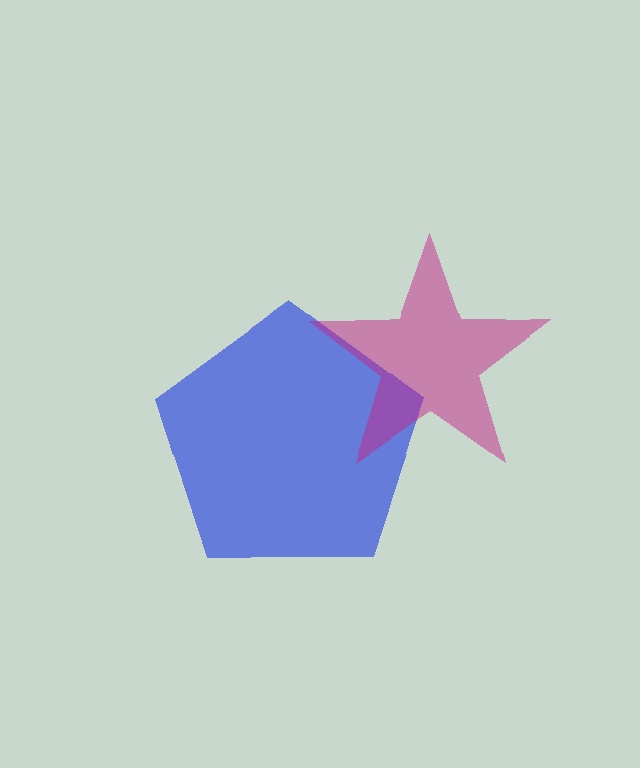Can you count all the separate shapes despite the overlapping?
Yes, there are 2 separate shapes.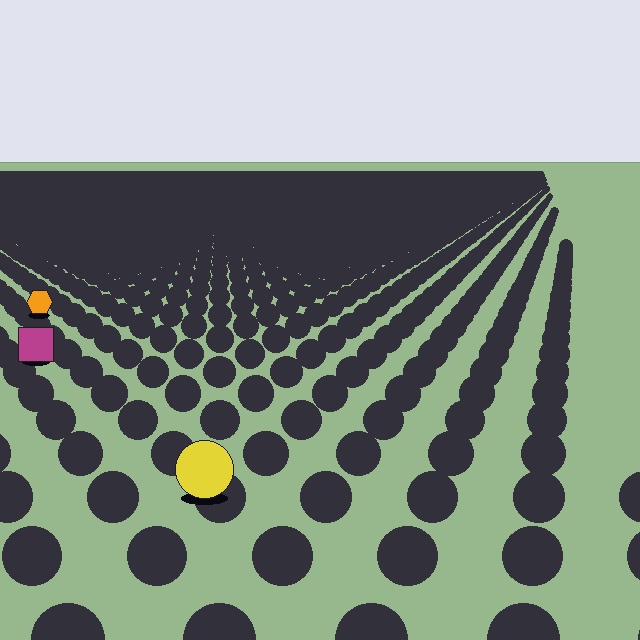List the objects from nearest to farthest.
From nearest to farthest: the yellow circle, the magenta square, the orange hexagon.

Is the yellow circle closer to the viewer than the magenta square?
Yes. The yellow circle is closer — you can tell from the texture gradient: the ground texture is coarser near it.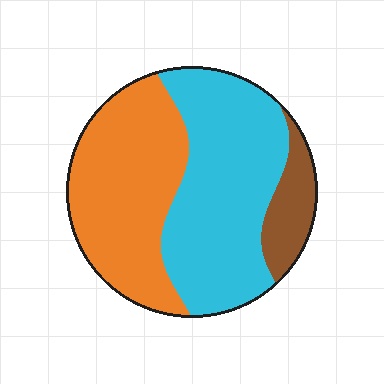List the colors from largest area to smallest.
From largest to smallest: cyan, orange, brown.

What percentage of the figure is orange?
Orange takes up about two fifths (2/5) of the figure.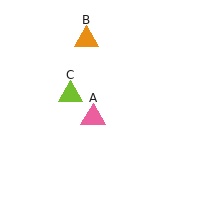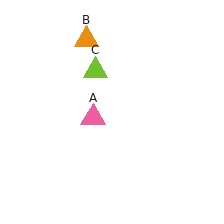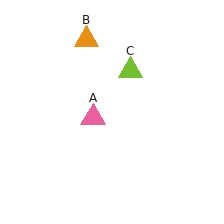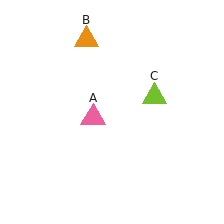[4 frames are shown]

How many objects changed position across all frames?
1 object changed position: lime triangle (object C).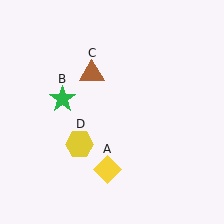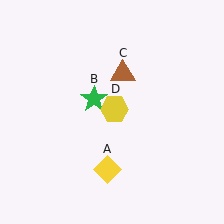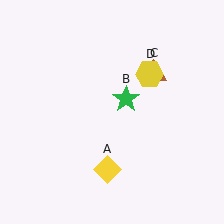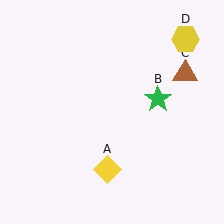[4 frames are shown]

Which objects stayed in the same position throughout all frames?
Yellow diamond (object A) remained stationary.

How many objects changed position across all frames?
3 objects changed position: green star (object B), brown triangle (object C), yellow hexagon (object D).